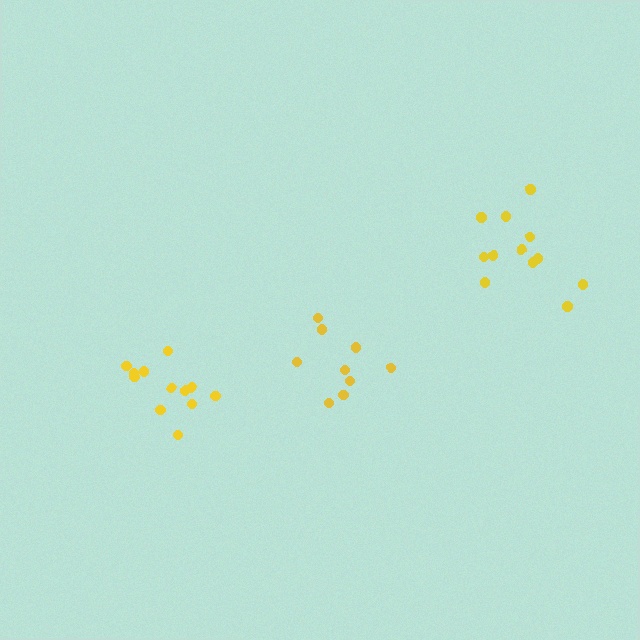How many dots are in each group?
Group 1: 9 dots, Group 2: 12 dots, Group 3: 12 dots (33 total).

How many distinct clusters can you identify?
There are 3 distinct clusters.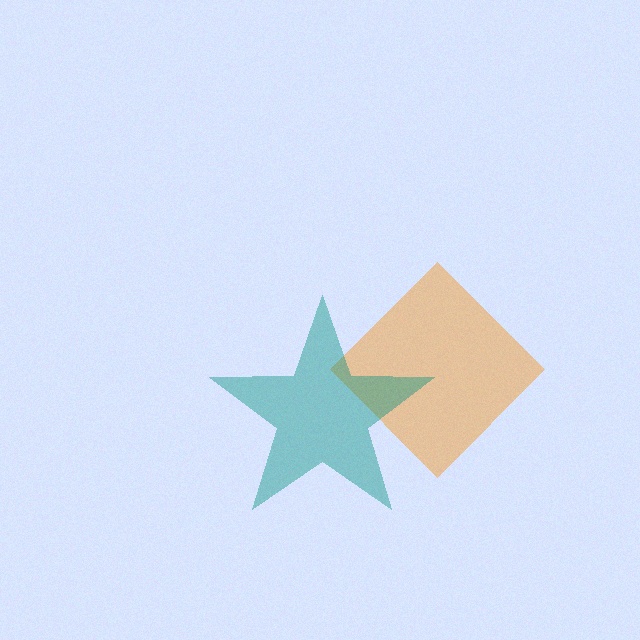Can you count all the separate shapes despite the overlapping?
Yes, there are 2 separate shapes.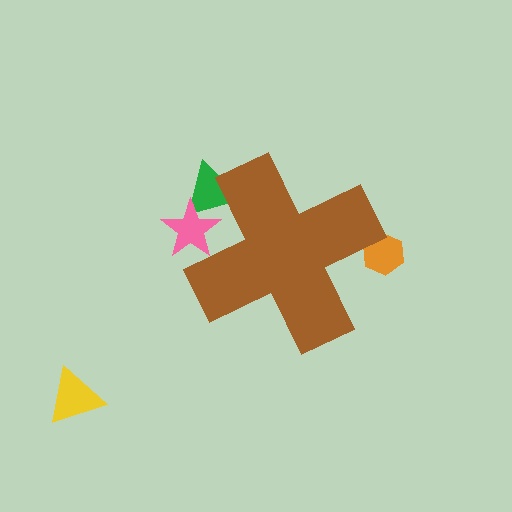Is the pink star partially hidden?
Yes, the pink star is partially hidden behind the brown cross.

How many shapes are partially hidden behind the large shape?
3 shapes are partially hidden.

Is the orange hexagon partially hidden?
Yes, the orange hexagon is partially hidden behind the brown cross.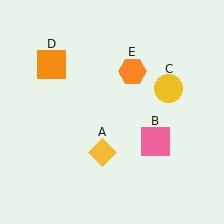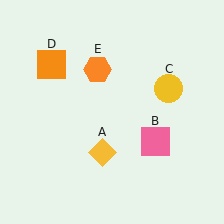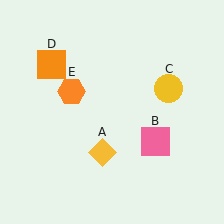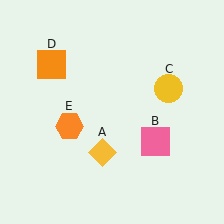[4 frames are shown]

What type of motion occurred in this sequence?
The orange hexagon (object E) rotated counterclockwise around the center of the scene.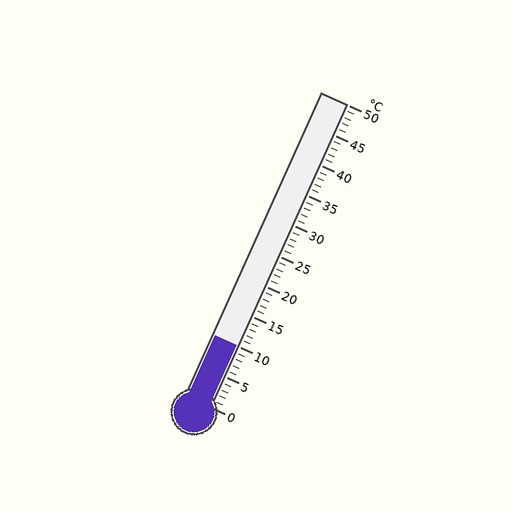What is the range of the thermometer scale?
The thermometer scale ranges from 0°C to 50°C.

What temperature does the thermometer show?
The thermometer shows approximately 10°C.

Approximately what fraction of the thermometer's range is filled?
The thermometer is filled to approximately 20% of its range.